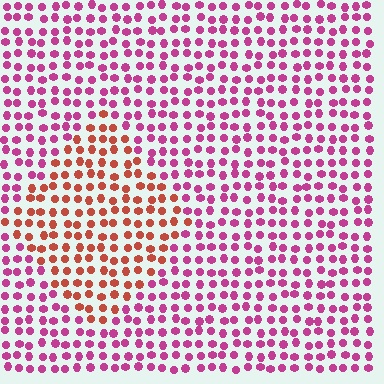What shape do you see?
I see a diamond.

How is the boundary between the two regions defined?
The boundary is defined purely by a slight shift in hue (about 45 degrees). Spacing, size, and orientation are identical on both sides.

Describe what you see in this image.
The image is filled with small magenta elements in a uniform arrangement. A diamond-shaped region is visible where the elements are tinted to a slightly different hue, forming a subtle color boundary.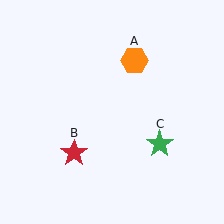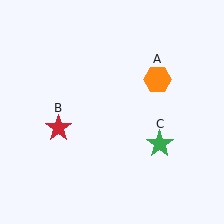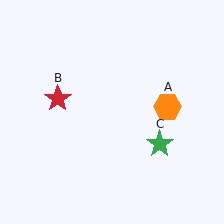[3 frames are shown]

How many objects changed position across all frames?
2 objects changed position: orange hexagon (object A), red star (object B).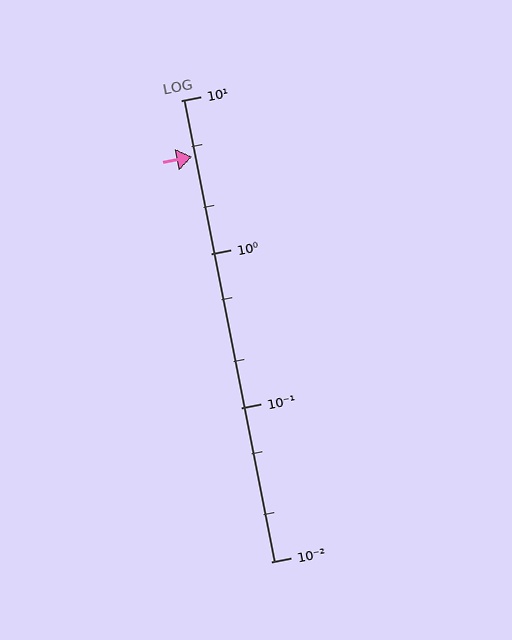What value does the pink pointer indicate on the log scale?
The pointer indicates approximately 4.3.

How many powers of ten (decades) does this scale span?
The scale spans 3 decades, from 0.01 to 10.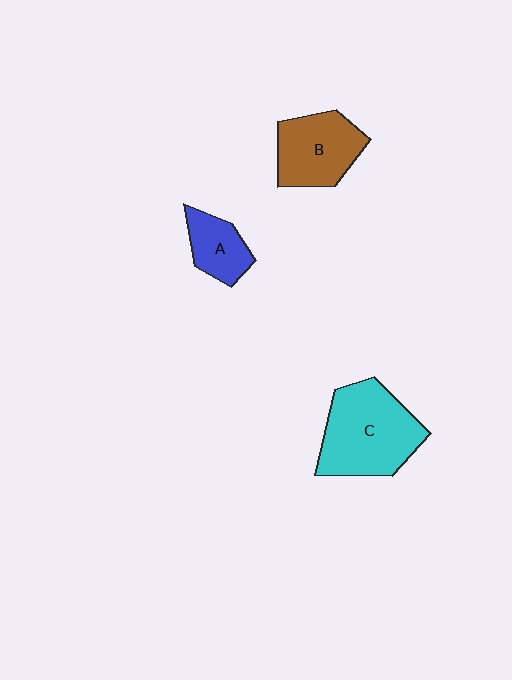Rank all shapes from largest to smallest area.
From largest to smallest: C (cyan), B (brown), A (blue).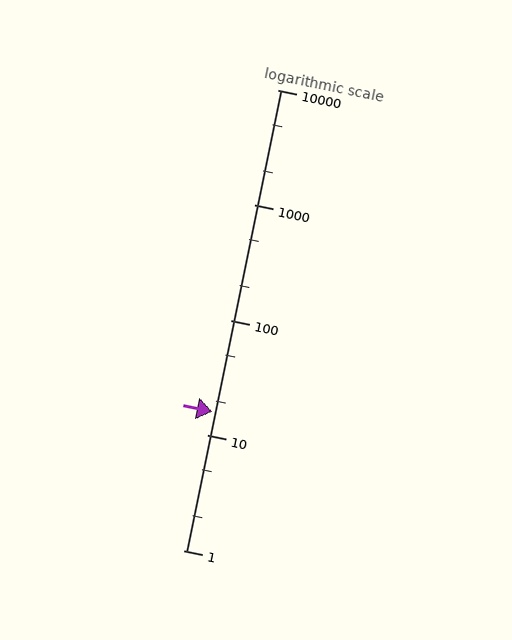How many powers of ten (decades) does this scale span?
The scale spans 4 decades, from 1 to 10000.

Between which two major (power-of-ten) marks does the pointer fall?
The pointer is between 10 and 100.